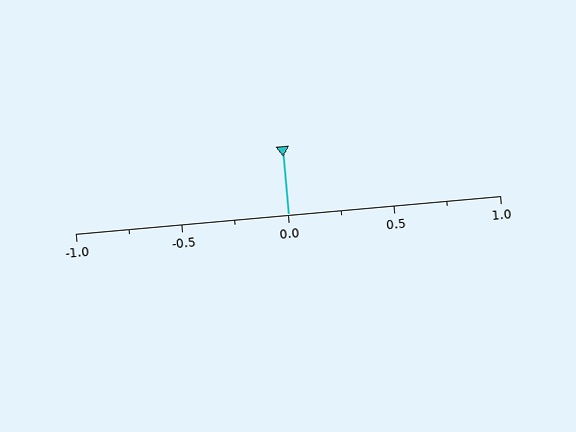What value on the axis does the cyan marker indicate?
The marker indicates approximately 0.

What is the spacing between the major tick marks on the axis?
The major ticks are spaced 0.5 apart.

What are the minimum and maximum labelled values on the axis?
The axis runs from -1.0 to 1.0.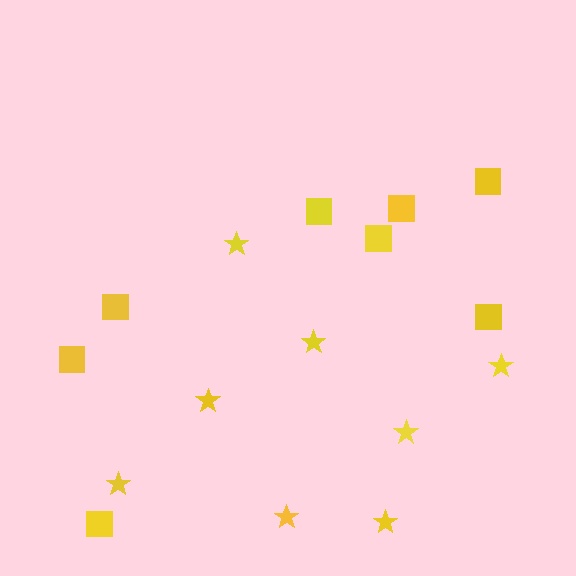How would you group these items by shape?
There are 2 groups: one group of stars (8) and one group of squares (8).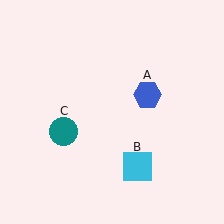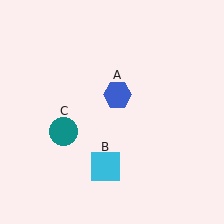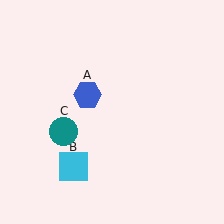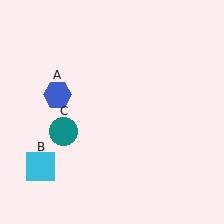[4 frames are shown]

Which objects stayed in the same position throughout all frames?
Teal circle (object C) remained stationary.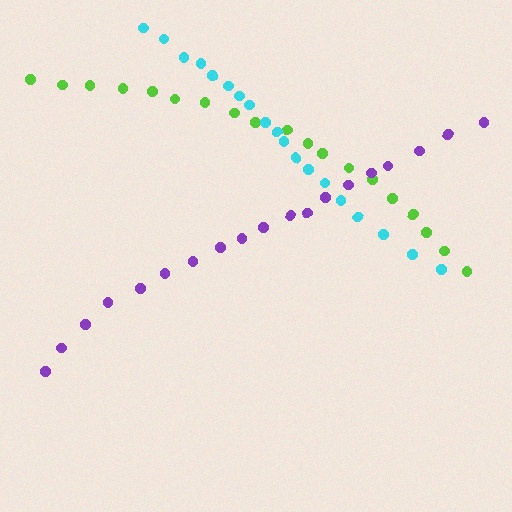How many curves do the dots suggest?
There are 3 distinct paths.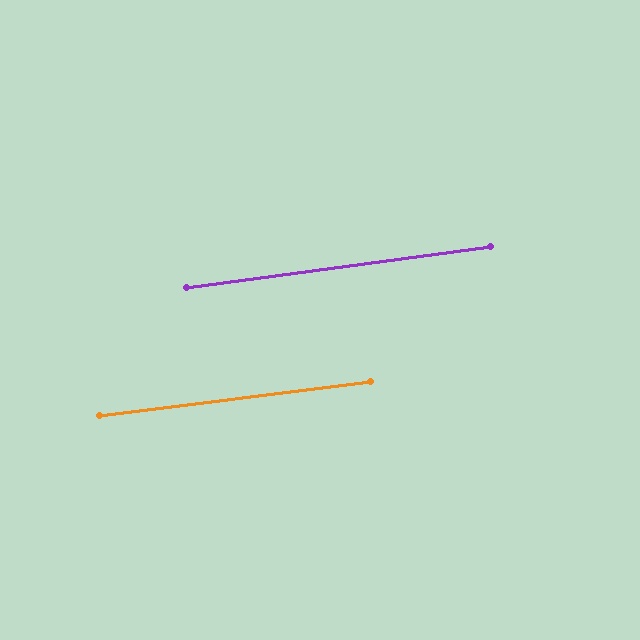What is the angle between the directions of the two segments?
Approximately 0 degrees.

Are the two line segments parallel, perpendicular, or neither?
Parallel — their directions differ by only 0.5°.